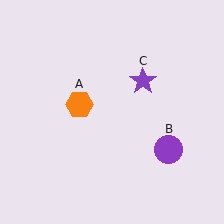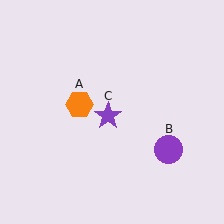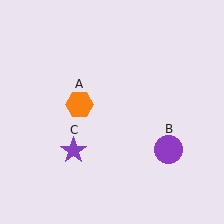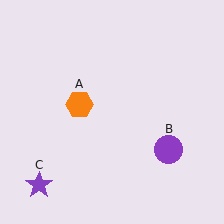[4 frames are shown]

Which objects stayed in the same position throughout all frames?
Orange hexagon (object A) and purple circle (object B) remained stationary.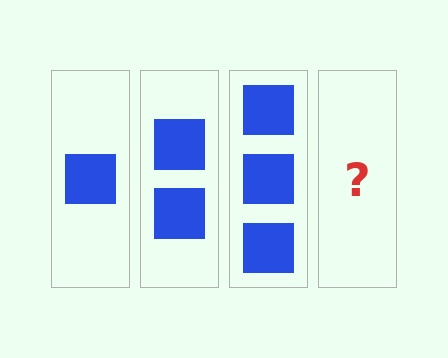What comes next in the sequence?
The next element should be 4 squares.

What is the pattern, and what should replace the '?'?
The pattern is that each step adds one more square. The '?' should be 4 squares.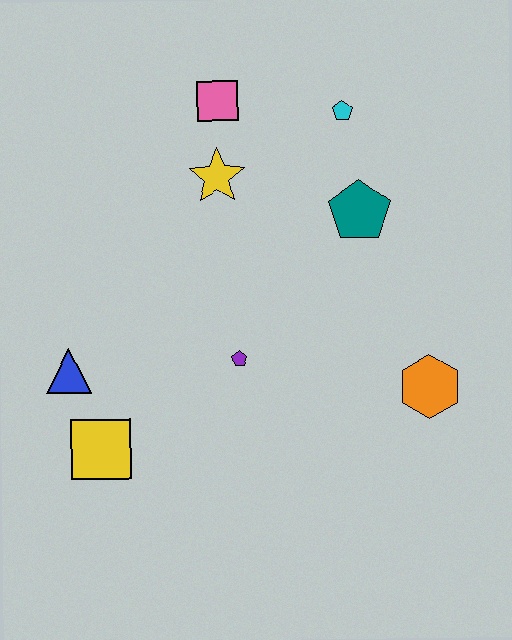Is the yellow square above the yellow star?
No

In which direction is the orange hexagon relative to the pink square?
The orange hexagon is below the pink square.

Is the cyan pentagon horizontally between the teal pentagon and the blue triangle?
Yes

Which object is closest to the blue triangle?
The yellow square is closest to the blue triangle.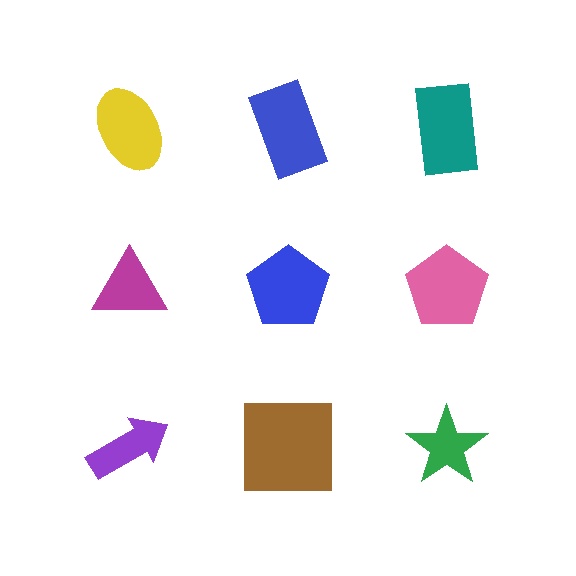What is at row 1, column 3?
A teal rectangle.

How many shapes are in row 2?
3 shapes.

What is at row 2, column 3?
A pink pentagon.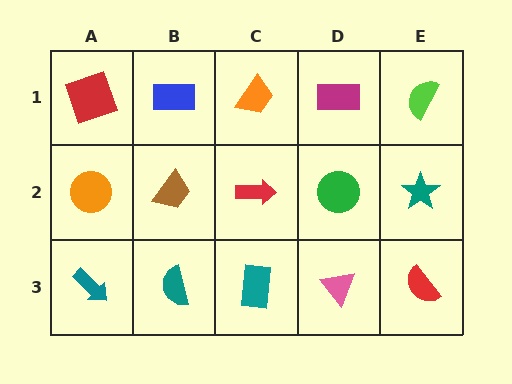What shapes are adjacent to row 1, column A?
An orange circle (row 2, column A), a blue rectangle (row 1, column B).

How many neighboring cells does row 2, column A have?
3.